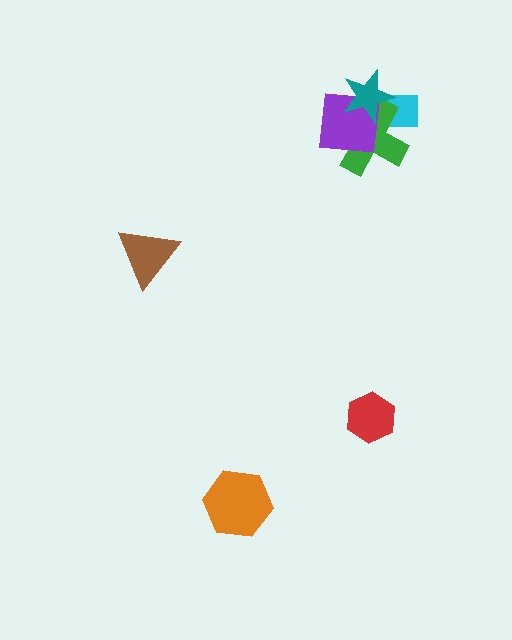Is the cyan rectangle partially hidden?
Yes, it is partially covered by another shape.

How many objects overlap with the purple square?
3 objects overlap with the purple square.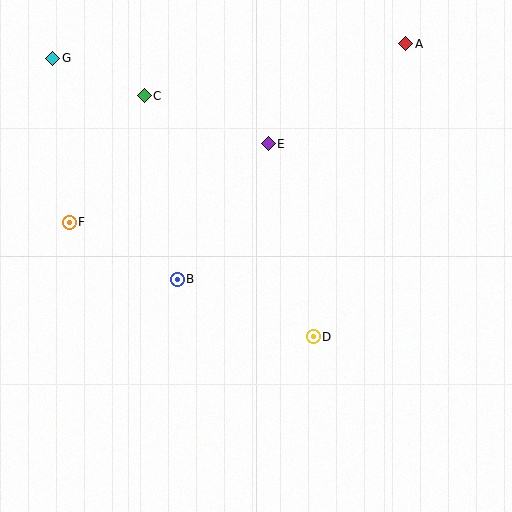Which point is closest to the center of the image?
Point B at (177, 279) is closest to the center.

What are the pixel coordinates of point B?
Point B is at (177, 279).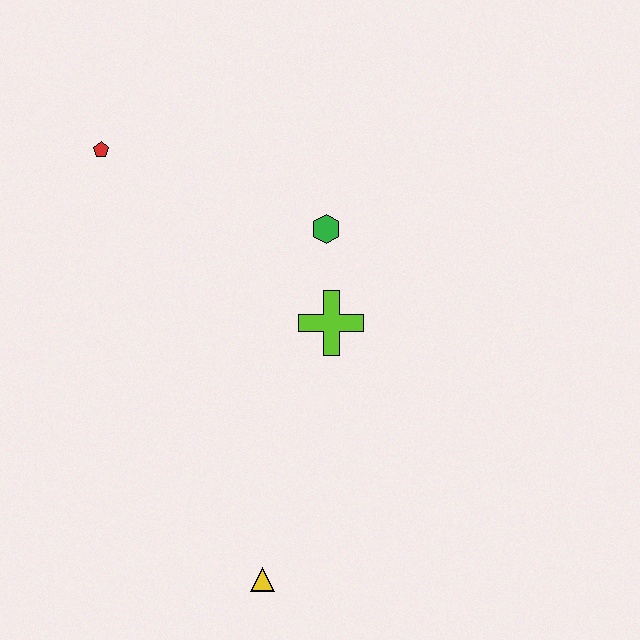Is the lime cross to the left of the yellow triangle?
No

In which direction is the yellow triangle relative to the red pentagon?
The yellow triangle is below the red pentagon.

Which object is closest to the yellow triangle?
The lime cross is closest to the yellow triangle.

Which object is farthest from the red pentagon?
The yellow triangle is farthest from the red pentagon.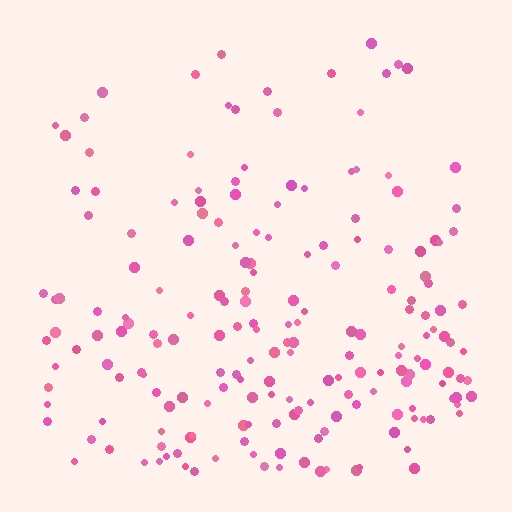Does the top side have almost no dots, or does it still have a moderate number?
Still a moderate number, just noticeably fewer than the bottom.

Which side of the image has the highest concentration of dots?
The bottom.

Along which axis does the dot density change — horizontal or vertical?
Vertical.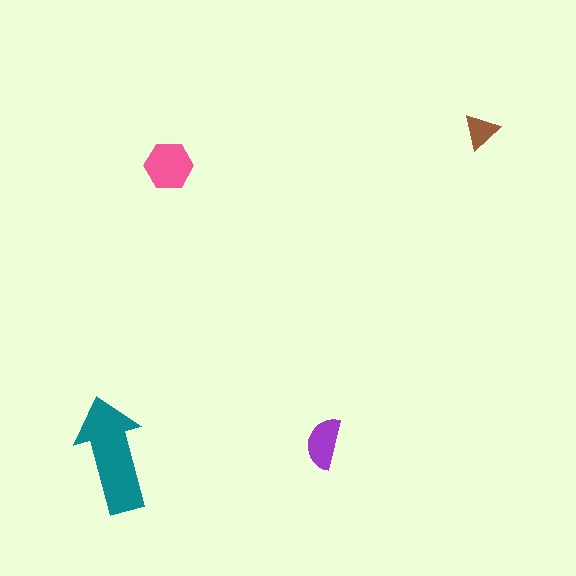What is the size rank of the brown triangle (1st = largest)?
4th.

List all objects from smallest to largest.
The brown triangle, the purple semicircle, the pink hexagon, the teal arrow.